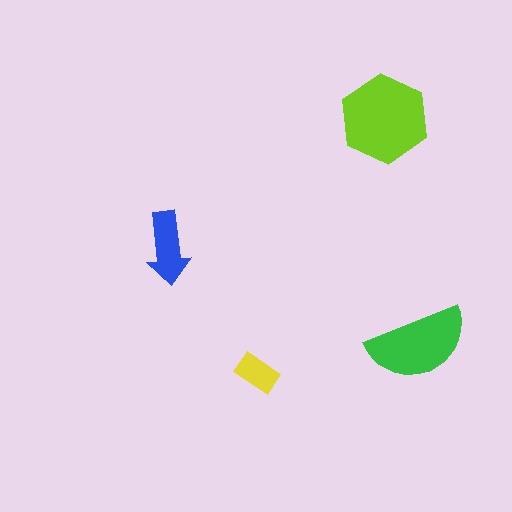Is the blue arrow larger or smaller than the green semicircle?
Smaller.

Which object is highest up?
The lime hexagon is topmost.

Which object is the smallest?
The yellow rectangle.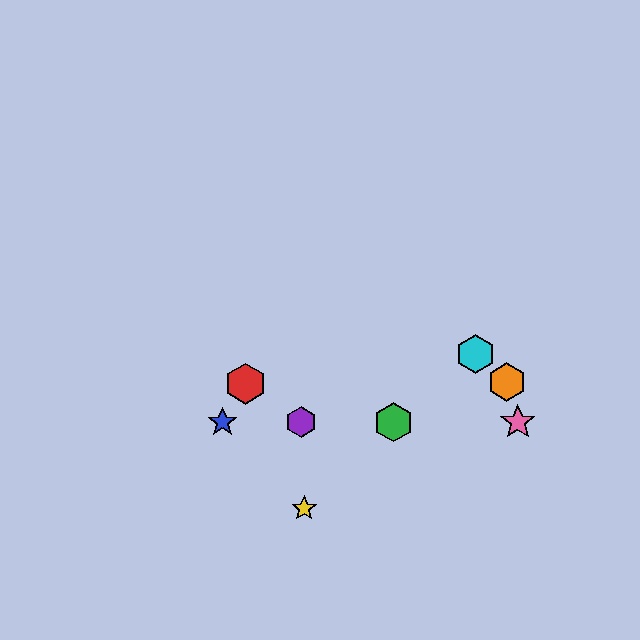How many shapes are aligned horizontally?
4 shapes (the blue star, the green hexagon, the purple hexagon, the pink star) are aligned horizontally.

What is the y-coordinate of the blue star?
The blue star is at y≈422.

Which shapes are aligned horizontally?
The blue star, the green hexagon, the purple hexagon, the pink star are aligned horizontally.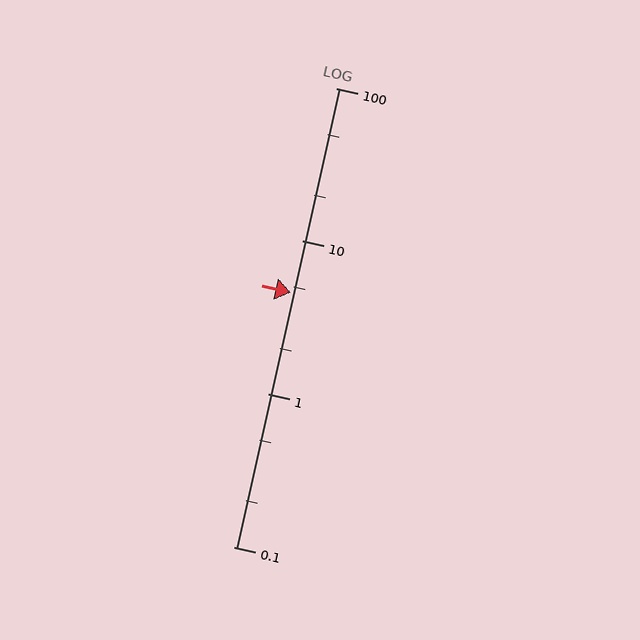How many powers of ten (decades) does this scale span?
The scale spans 3 decades, from 0.1 to 100.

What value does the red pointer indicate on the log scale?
The pointer indicates approximately 4.6.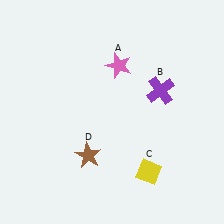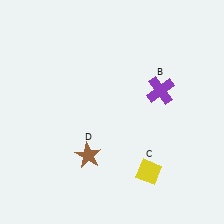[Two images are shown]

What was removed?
The pink star (A) was removed in Image 2.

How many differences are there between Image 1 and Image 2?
There is 1 difference between the two images.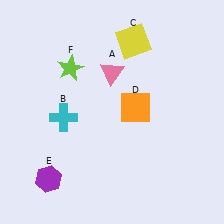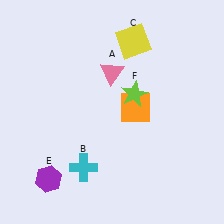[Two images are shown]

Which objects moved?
The objects that moved are: the cyan cross (B), the lime star (F).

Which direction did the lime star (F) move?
The lime star (F) moved right.